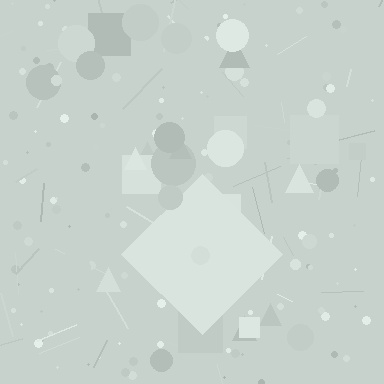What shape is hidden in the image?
A diamond is hidden in the image.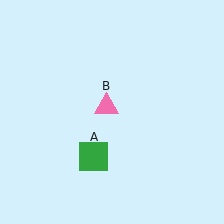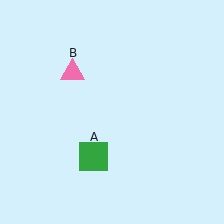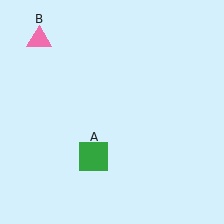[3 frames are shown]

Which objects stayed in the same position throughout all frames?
Green square (object A) remained stationary.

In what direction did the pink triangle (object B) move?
The pink triangle (object B) moved up and to the left.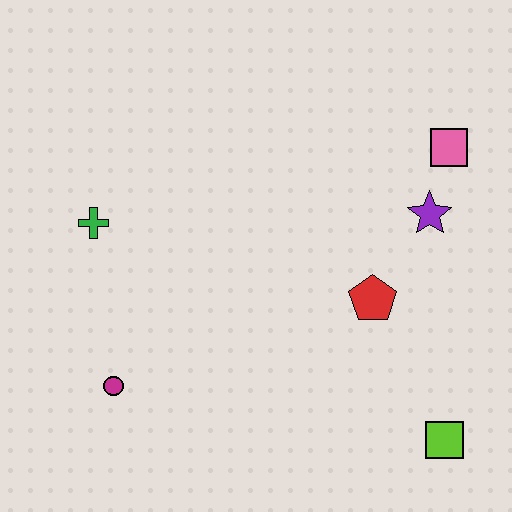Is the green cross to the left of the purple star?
Yes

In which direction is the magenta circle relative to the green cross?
The magenta circle is below the green cross.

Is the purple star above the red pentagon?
Yes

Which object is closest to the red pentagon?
The purple star is closest to the red pentagon.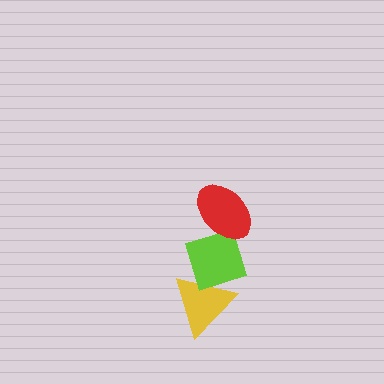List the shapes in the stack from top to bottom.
From top to bottom: the red ellipse, the lime diamond, the yellow triangle.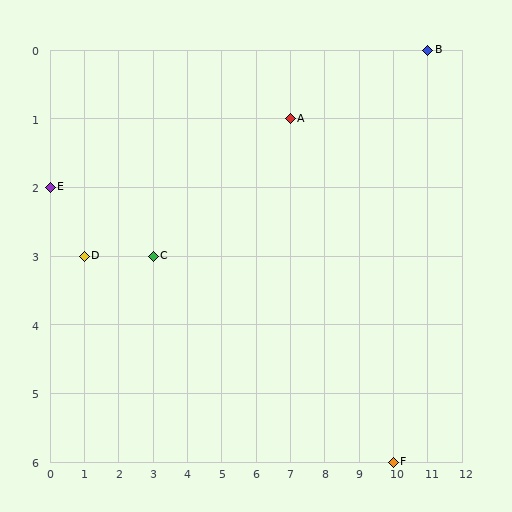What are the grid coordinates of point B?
Point B is at grid coordinates (11, 0).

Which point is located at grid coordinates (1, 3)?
Point D is at (1, 3).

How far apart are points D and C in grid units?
Points D and C are 2 columns apart.